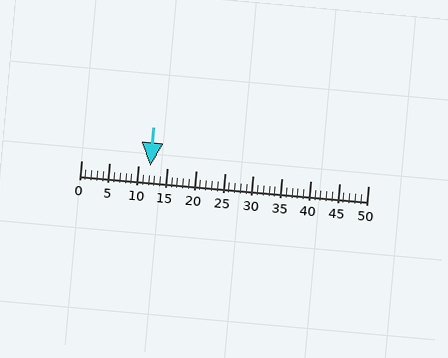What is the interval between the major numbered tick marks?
The major tick marks are spaced 5 units apart.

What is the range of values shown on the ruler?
The ruler shows values from 0 to 50.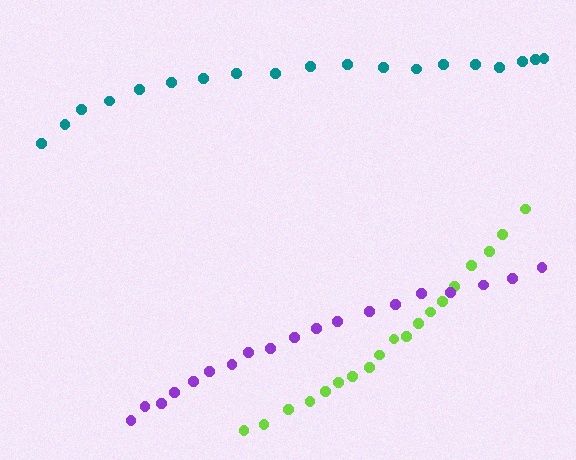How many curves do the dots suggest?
There are 3 distinct paths.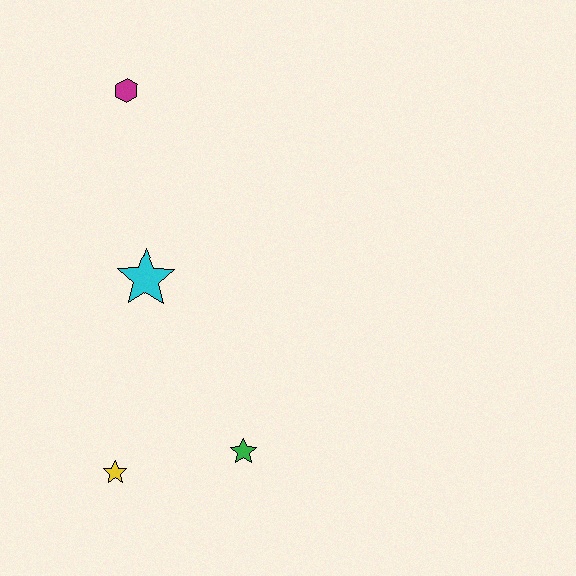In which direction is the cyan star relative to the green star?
The cyan star is above the green star.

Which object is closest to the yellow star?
The green star is closest to the yellow star.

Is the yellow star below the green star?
Yes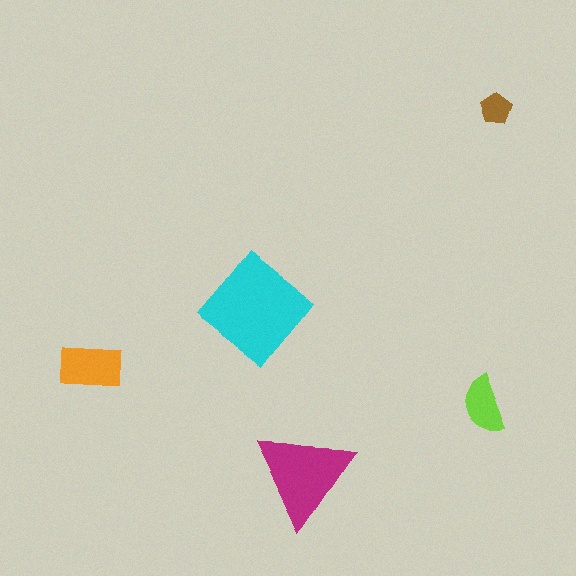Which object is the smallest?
The brown pentagon.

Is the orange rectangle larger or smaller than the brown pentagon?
Larger.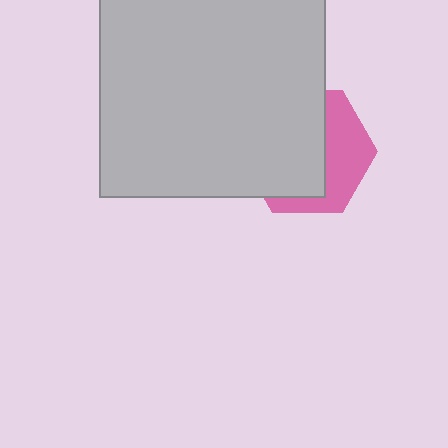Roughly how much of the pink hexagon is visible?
A small part of it is visible (roughly 40%).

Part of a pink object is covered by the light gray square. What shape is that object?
It is a hexagon.